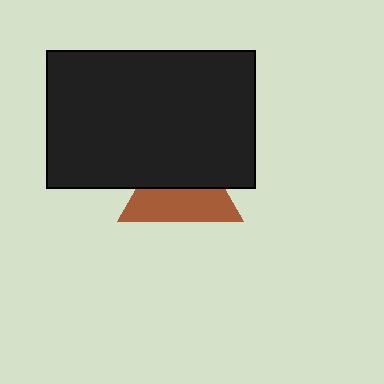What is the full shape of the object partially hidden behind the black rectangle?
The partially hidden object is a brown triangle.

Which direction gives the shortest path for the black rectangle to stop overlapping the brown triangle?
Moving up gives the shortest separation.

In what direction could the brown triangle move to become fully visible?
The brown triangle could move down. That would shift it out from behind the black rectangle entirely.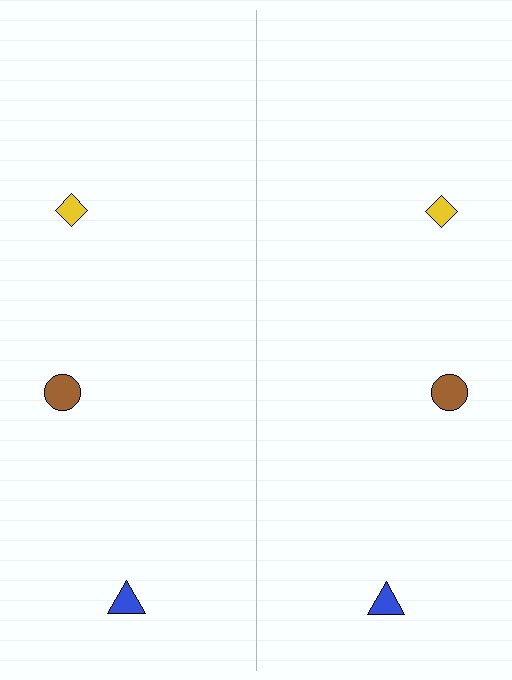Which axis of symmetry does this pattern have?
The pattern has a vertical axis of symmetry running through the center of the image.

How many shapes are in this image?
There are 6 shapes in this image.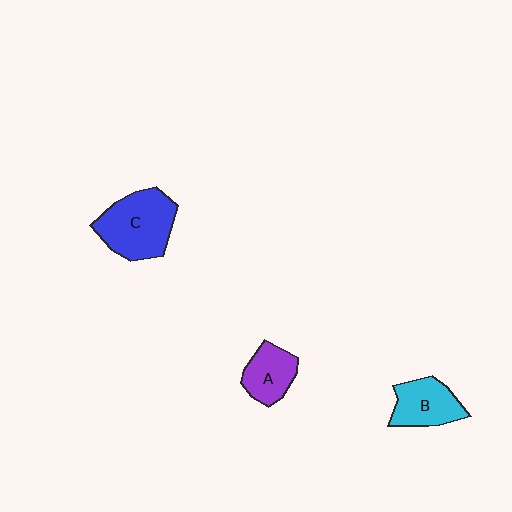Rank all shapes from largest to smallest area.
From largest to smallest: C (blue), B (cyan), A (purple).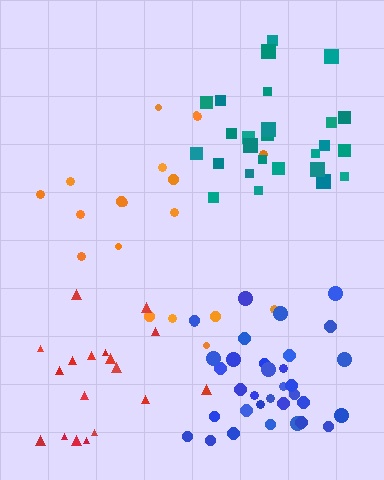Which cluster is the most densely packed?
Blue.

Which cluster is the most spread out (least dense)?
Orange.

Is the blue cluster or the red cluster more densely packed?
Blue.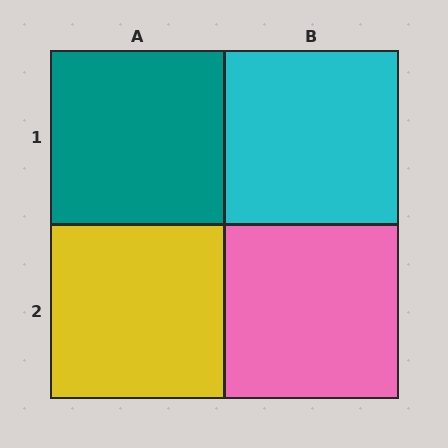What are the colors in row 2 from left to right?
Yellow, pink.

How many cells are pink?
1 cell is pink.